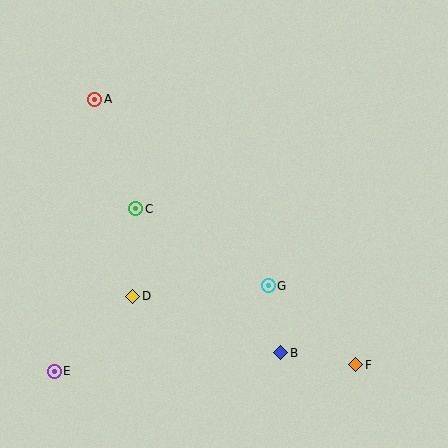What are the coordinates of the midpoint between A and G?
The midpoint between A and G is at (181, 192).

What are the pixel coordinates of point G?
Point G is at (268, 286).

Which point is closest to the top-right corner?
Point G is closest to the top-right corner.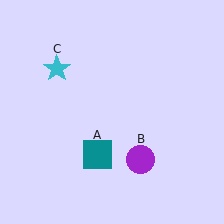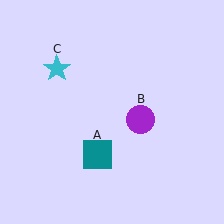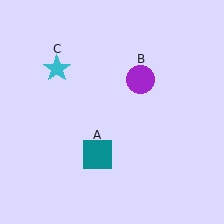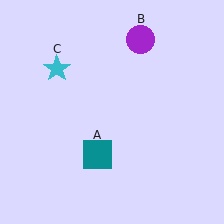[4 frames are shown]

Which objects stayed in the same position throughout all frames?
Teal square (object A) and cyan star (object C) remained stationary.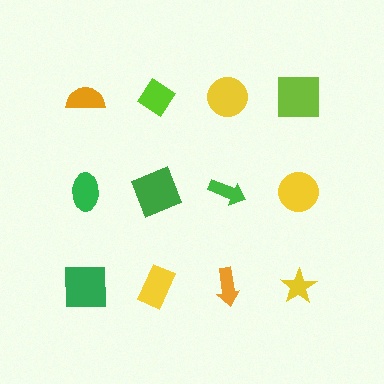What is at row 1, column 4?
A lime square.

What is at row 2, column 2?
A green square.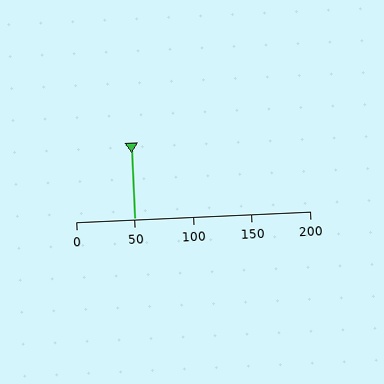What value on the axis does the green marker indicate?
The marker indicates approximately 50.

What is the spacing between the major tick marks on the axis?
The major ticks are spaced 50 apart.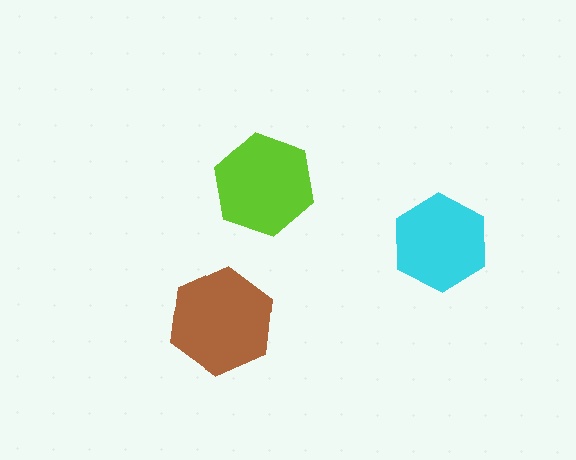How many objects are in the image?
There are 3 objects in the image.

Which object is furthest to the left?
The brown hexagon is leftmost.